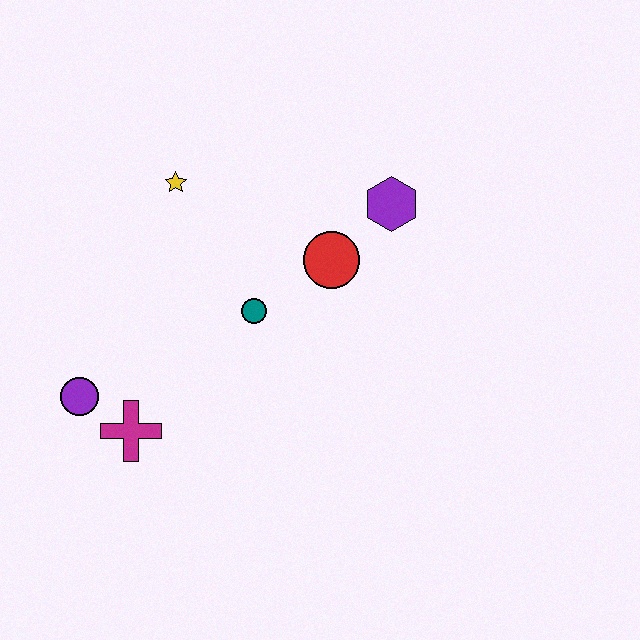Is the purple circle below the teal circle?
Yes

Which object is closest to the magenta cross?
The purple circle is closest to the magenta cross.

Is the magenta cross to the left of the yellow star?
Yes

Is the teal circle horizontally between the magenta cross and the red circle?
Yes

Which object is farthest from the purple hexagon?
The purple circle is farthest from the purple hexagon.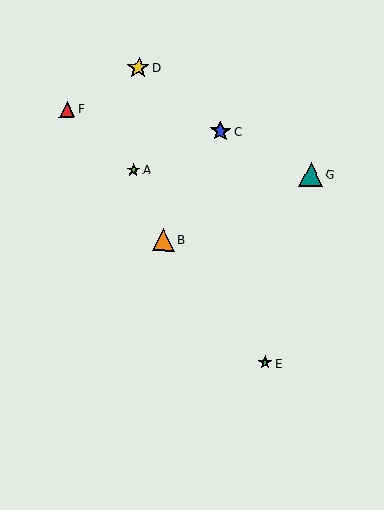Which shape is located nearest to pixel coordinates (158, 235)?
The orange triangle (labeled B) at (164, 240) is nearest to that location.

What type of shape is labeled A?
Shape A is a lime star.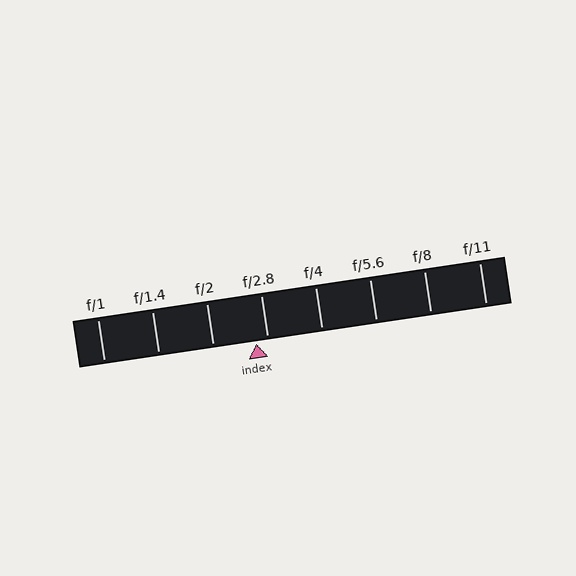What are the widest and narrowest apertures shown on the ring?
The widest aperture shown is f/1 and the narrowest is f/11.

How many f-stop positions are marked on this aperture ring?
There are 8 f-stop positions marked.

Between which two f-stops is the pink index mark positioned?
The index mark is between f/2 and f/2.8.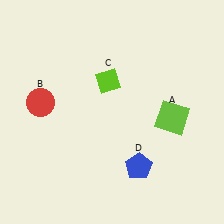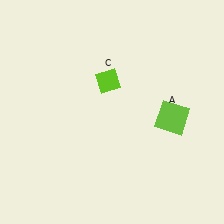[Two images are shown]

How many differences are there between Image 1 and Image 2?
There are 2 differences between the two images.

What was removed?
The red circle (B), the blue pentagon (D) were removed in Image 2.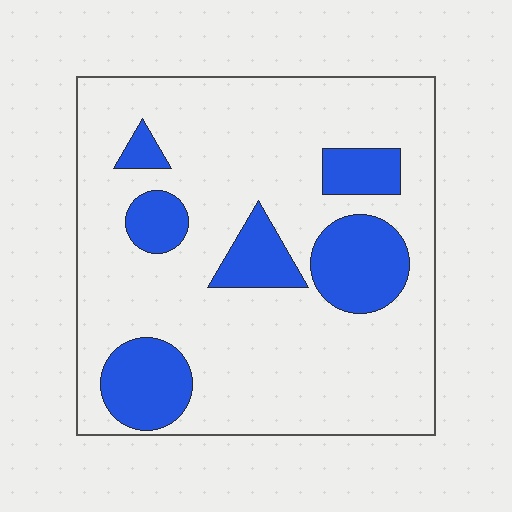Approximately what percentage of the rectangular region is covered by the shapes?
Approximately 20%.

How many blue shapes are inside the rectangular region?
6.